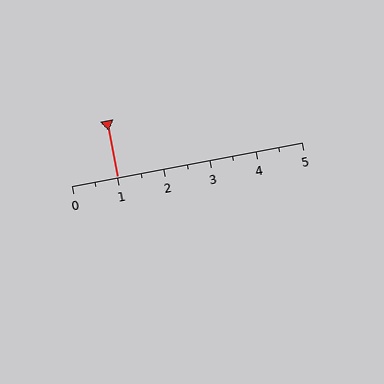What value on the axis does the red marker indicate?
The marker indicates approximately 1.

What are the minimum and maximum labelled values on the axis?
The axis runs from 0 to 5.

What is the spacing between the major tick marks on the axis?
The major ticks are spaced 1 apart.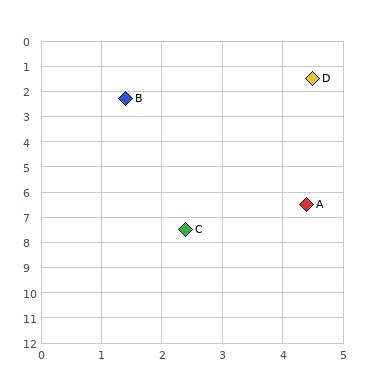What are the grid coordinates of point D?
Point D is at approximately (4.5, 1.5).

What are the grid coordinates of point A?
Point A is at approximately (4.4, 6.5).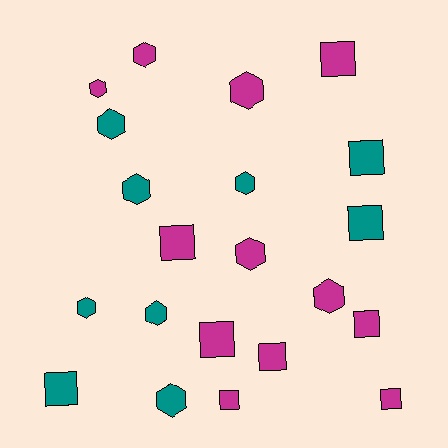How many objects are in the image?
There are 21 objects.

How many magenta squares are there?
There are 7 magenta squares.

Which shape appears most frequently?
Hexagon, with 11 objects.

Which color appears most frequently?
Magenta, with 12 objects.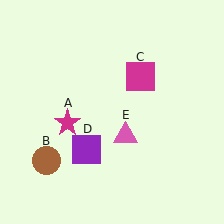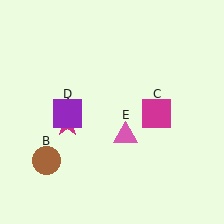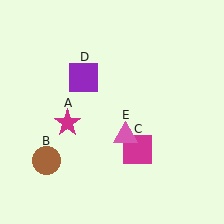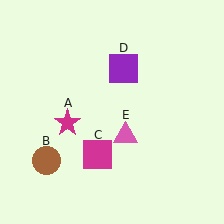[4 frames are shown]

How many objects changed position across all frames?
2 objects changed position: magenta square (object C), purple square (object D).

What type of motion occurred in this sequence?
The magenta square (object C), purple square (object D) rotated clockwise around the center of the scene.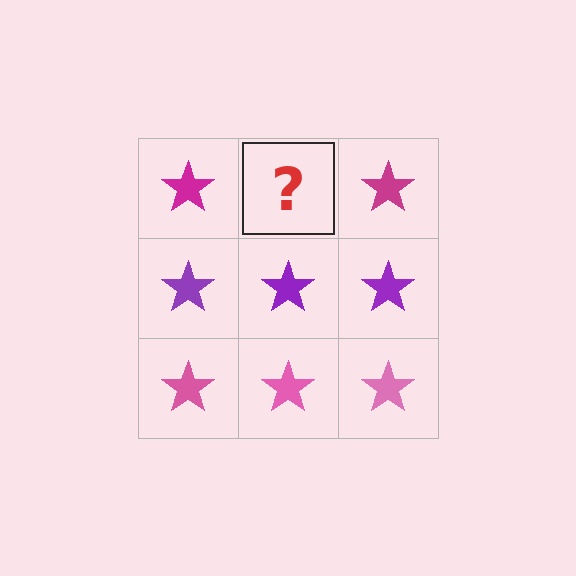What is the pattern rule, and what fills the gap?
The rule is that each row has a consistent color. The gap should be filled with a magenta star.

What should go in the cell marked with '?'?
The missing cell should contain a magenta star.